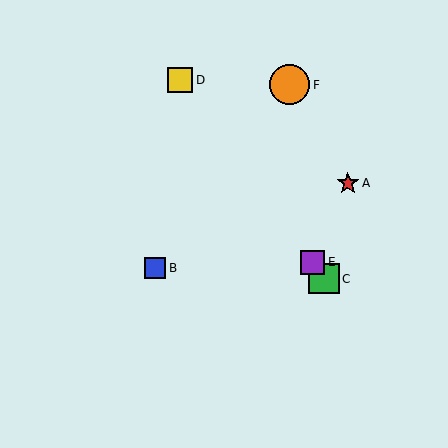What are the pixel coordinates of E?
Object E is at (312, 262).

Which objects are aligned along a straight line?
Objects C, D, E are aligned along a straight line.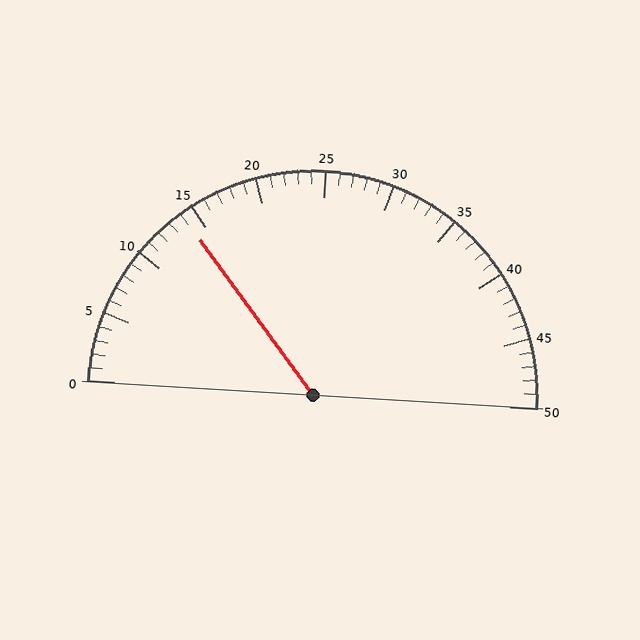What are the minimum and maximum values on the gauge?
The gauge ranges from 0 to 50.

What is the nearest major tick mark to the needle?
The nearest major tick mark is 15.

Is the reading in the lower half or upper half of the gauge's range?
The reading is in the lower half of the range (0 to 50).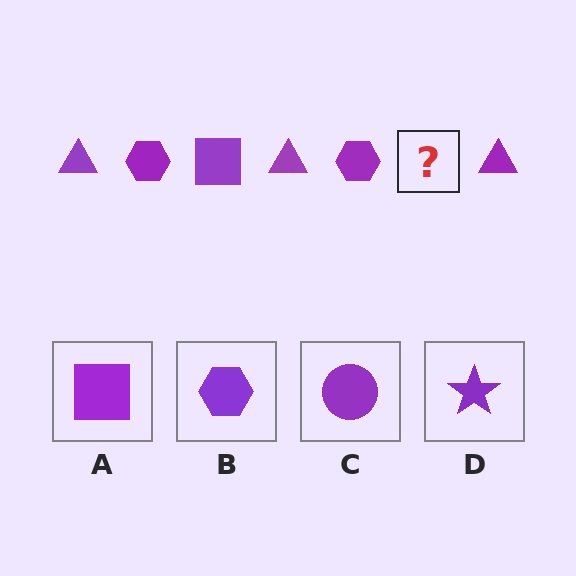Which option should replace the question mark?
Option A.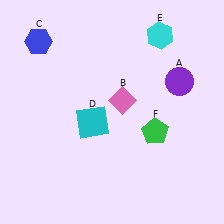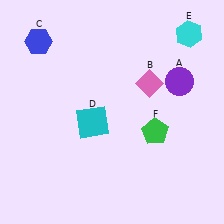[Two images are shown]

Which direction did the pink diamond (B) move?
The pink diamond (B) moved right.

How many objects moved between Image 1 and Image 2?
2 objects moved between the two images.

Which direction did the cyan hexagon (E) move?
The cyan hexagon (E) moved right.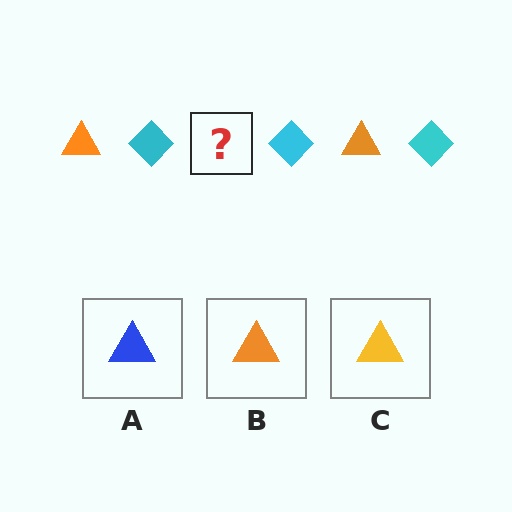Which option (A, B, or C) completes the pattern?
B.